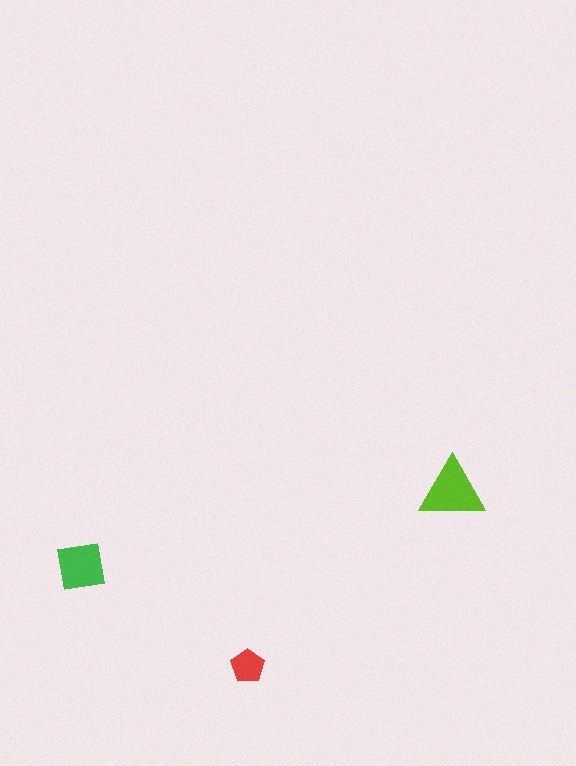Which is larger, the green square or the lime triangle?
The lime triangle.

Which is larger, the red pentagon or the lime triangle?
The lime triangle.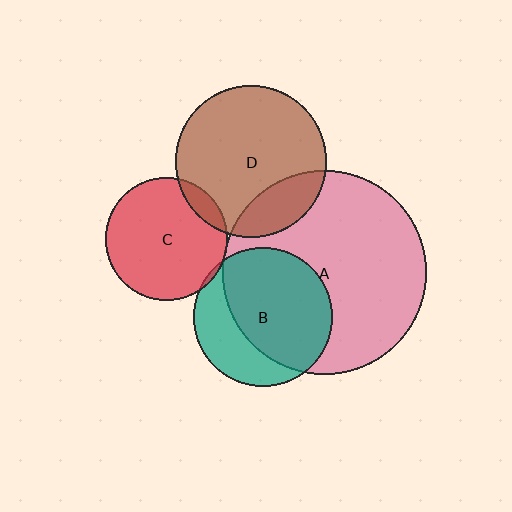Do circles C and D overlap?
Yes.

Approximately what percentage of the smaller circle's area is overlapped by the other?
Approximately 10%.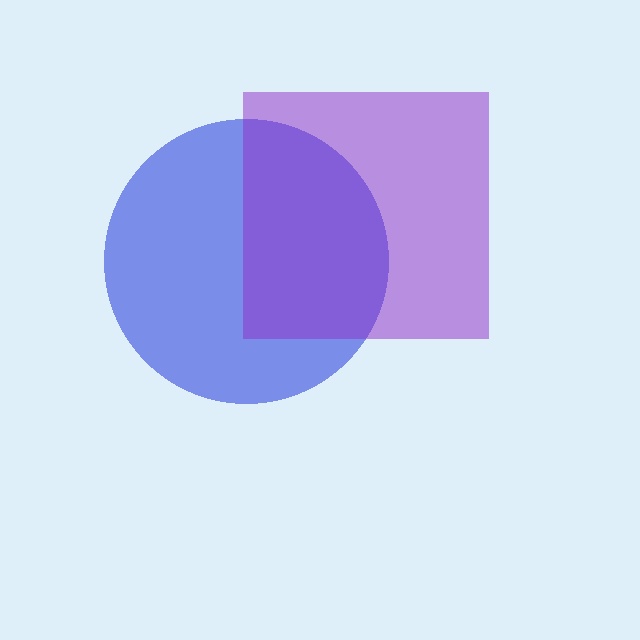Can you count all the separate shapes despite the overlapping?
Yes, there are 2 separate shapes.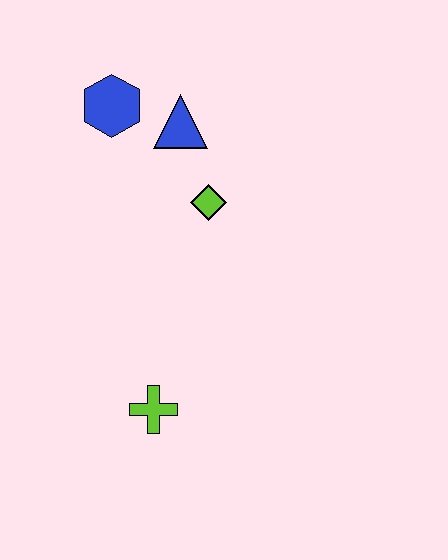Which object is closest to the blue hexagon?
The blue triangle is closest to the blue hexagon.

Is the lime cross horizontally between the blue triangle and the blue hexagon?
Yes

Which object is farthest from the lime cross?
The blue hexagon is farthest from the lime cross.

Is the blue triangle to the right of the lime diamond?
No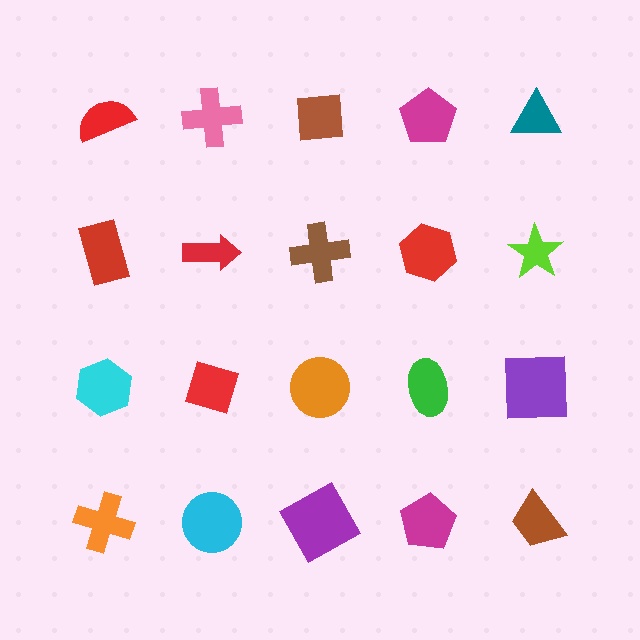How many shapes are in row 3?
5 shapes.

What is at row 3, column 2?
A red diamond.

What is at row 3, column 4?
A green ellipse.